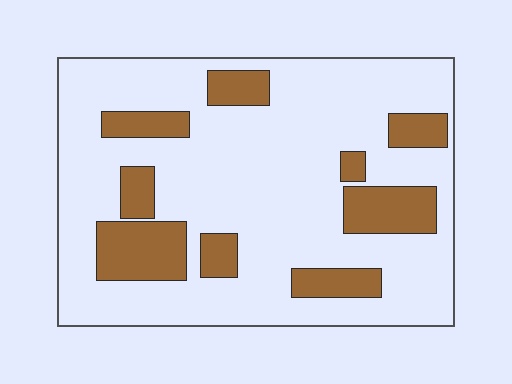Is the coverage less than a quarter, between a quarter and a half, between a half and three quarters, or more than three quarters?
Less than a quarter.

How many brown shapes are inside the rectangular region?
9.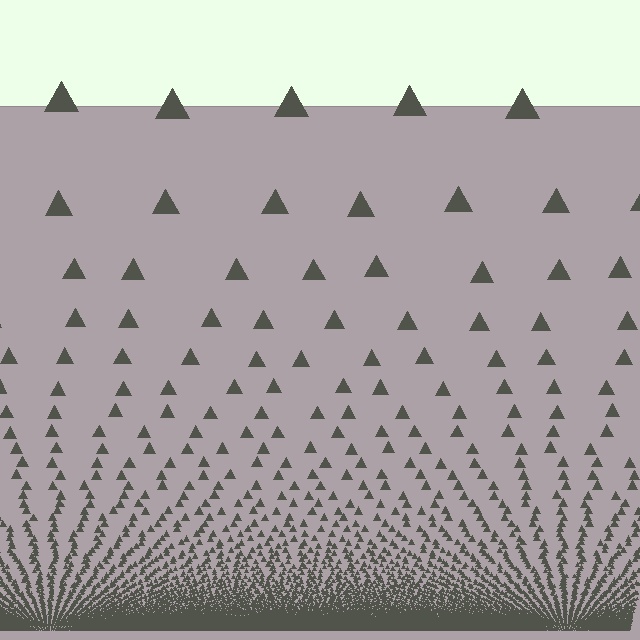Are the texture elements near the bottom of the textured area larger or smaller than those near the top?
Smaller. The gradient is inverted — elements near the bottom are smaller and denser.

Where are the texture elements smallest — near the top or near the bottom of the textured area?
Near the bottom.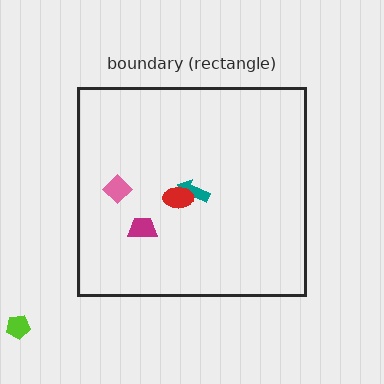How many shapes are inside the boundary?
4 inside, 1 outside.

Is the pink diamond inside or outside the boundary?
Inside.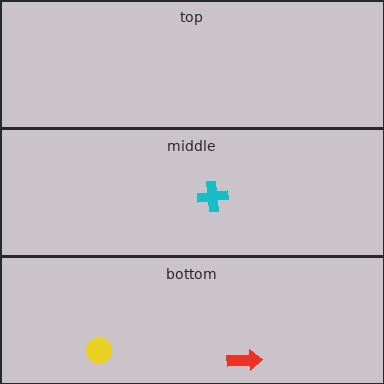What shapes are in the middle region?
The cyan cross.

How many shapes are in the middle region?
1.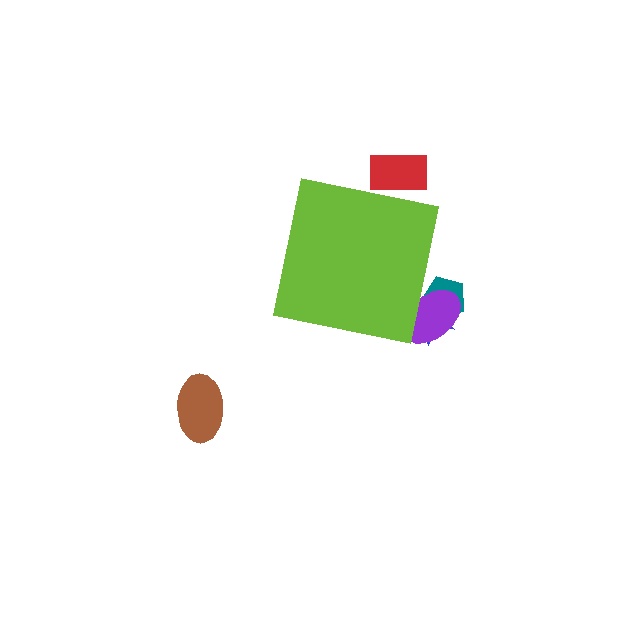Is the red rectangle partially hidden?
Yes, the red rectangle is partially hidden behind the lime square.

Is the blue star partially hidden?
Yes, the blue star is partially hidden behind the lime square.